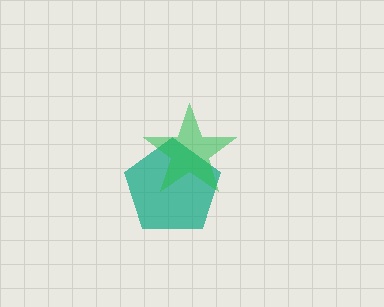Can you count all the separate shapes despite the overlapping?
Yes, there are 2 separate shapes.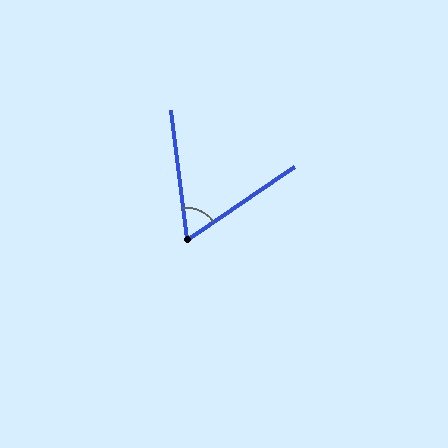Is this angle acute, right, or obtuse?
It is acute.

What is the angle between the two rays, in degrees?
Approximately 63 degrees.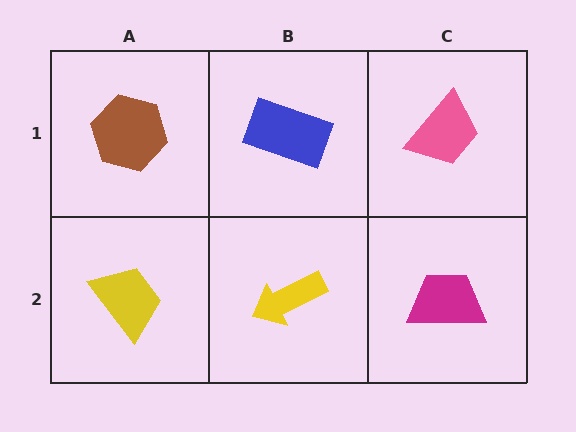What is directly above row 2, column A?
A brown hexagon.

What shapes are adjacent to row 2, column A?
A brown hexagon (row 1, column A), a yellow arrow (row 2, column B).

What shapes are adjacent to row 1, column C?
A magenta trapezoid (row 2, column C), a blue rectangle (row 1, column B).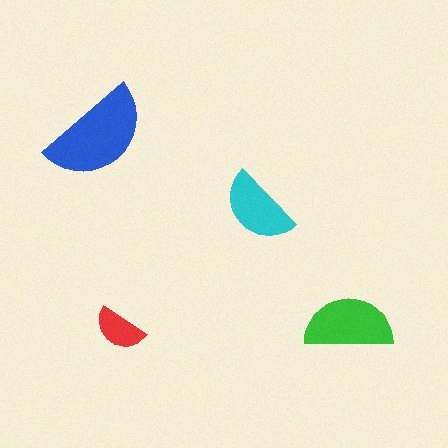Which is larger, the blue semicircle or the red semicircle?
The blue one.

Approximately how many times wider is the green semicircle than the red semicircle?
About 1.5 times wider.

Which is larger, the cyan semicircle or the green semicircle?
The green one.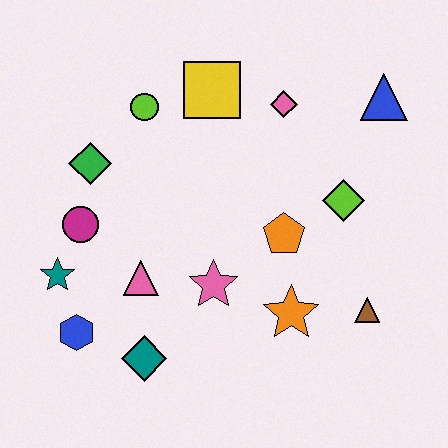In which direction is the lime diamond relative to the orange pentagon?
The lime diamond is to the right of the orange pentagon.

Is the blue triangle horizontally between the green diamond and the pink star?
No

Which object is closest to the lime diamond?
The orange pentagon is closest to the lime diamond.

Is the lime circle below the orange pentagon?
No